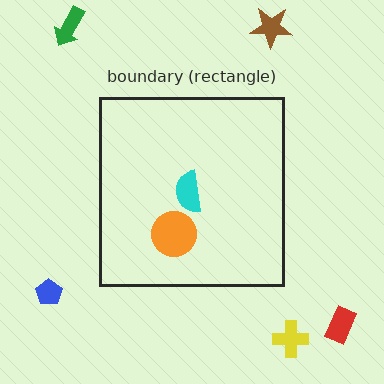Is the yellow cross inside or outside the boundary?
Outside.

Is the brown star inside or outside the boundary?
Outside.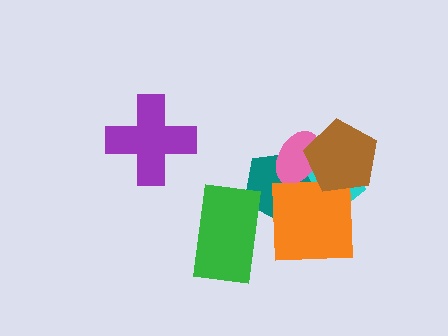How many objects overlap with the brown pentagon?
3 objects overlap with the brown pentagon.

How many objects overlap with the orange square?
3 objects overlap with the orange square.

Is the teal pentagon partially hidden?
Yes, it is partially covered by another shape.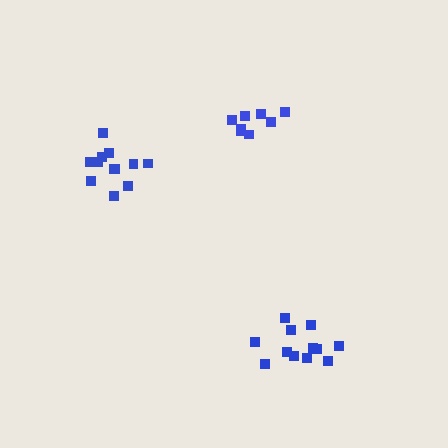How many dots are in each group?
Group 1: 12 dots, Group 2: 8 dots, Group 3: 12 dots (32 total).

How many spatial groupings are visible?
There are 3 spatial groupings.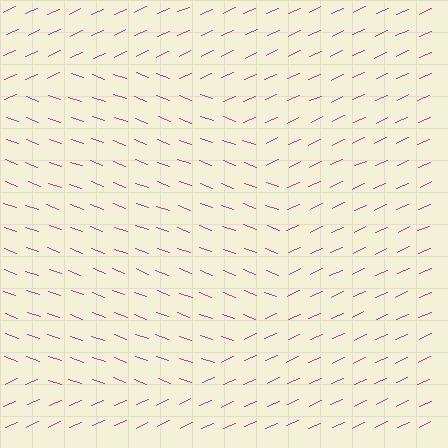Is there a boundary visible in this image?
Yes, there is a texture boundary formed by a change in line orientation.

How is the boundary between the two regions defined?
The boundary is defined purely by a change in line orientation (approximately 45 degrees difference). All lines are the same color and thickness.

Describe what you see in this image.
The image is filled with small magenta line segments. A circle region in the image has lines oriented differently from the surrounding lines, creating a visible texture boundary.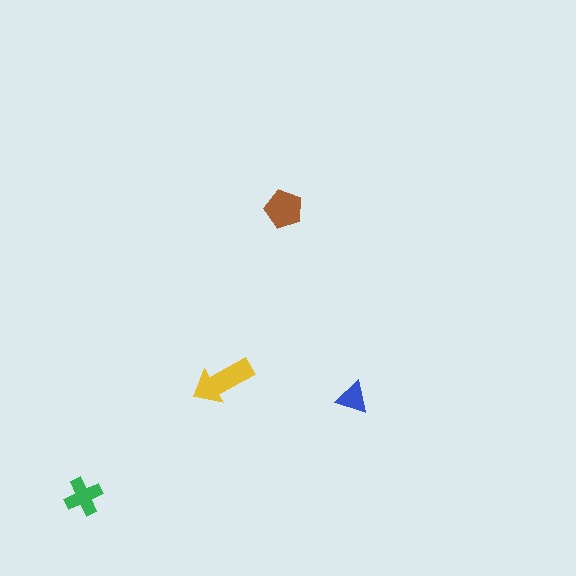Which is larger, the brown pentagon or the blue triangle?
The brown pentagon.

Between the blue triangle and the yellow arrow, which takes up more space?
The yellow arrow.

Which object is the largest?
The yellow arrow.